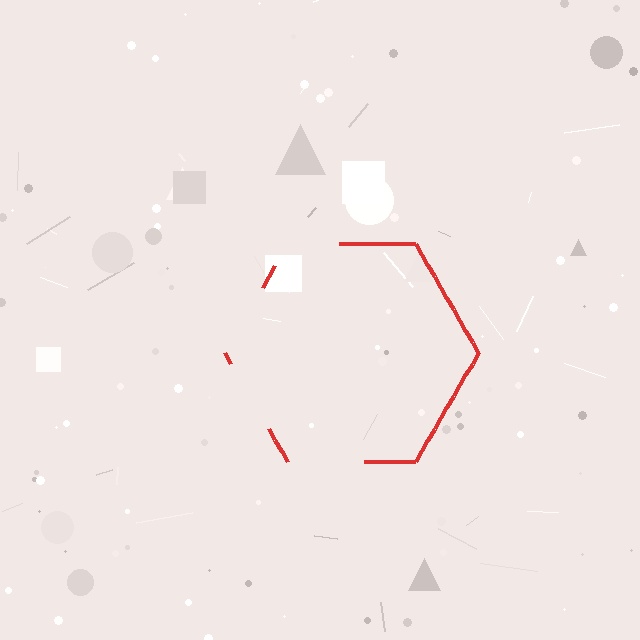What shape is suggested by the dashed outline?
The dashed outline suggests a hexagon.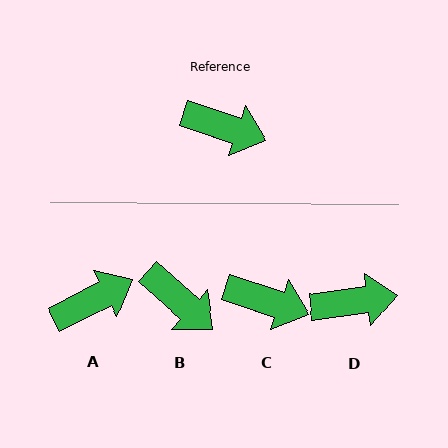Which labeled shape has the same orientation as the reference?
C.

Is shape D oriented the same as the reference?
No, it is off by about 26 degrees.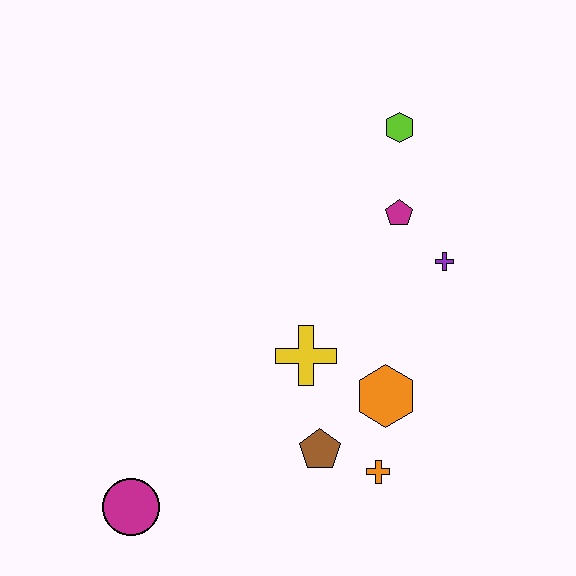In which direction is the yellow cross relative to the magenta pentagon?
The yellow cross is below the magenta pentagon.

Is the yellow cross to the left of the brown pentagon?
Yes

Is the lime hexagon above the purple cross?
Yes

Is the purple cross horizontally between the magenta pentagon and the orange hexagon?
No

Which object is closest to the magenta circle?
The brown pentagon is closest to the magenta circle.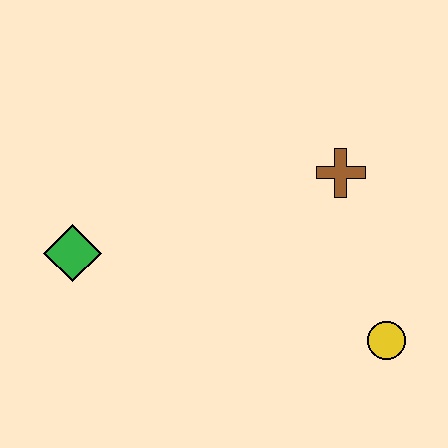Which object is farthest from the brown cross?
The green diamond is farthest from the brown cross.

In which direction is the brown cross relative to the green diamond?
The brown cross is to the right of the green diamond.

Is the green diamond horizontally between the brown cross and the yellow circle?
No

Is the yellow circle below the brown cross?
Yes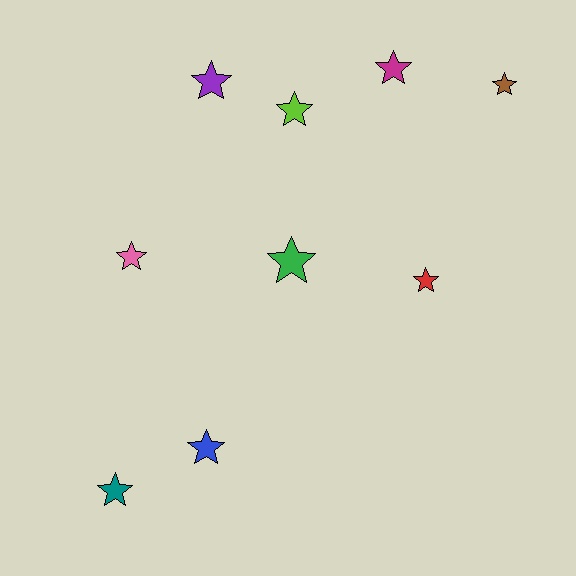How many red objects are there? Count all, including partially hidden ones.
There is 1 red object.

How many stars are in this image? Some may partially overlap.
There are 9 stars.